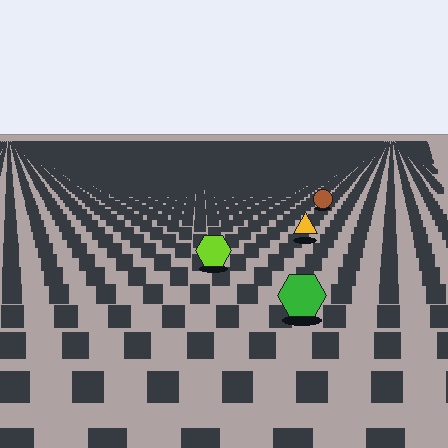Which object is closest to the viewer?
The green hexagon is closest. The texture marks near it are larger and more spread out.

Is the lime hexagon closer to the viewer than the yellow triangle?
Yes. The lime hexagon is closer — you can tell from the texture gradient: the ground texture is coarser near it.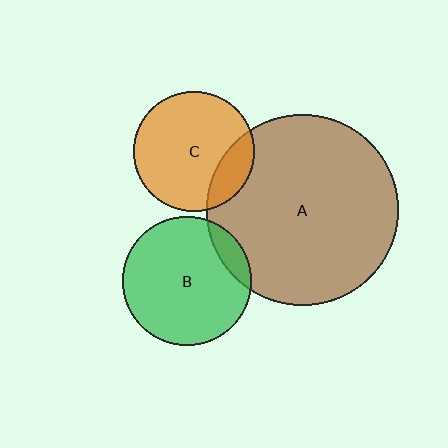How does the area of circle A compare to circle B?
Approximately 2.2 times.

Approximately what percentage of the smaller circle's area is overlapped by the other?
Approximately 10%.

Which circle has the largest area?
Circle A (brown).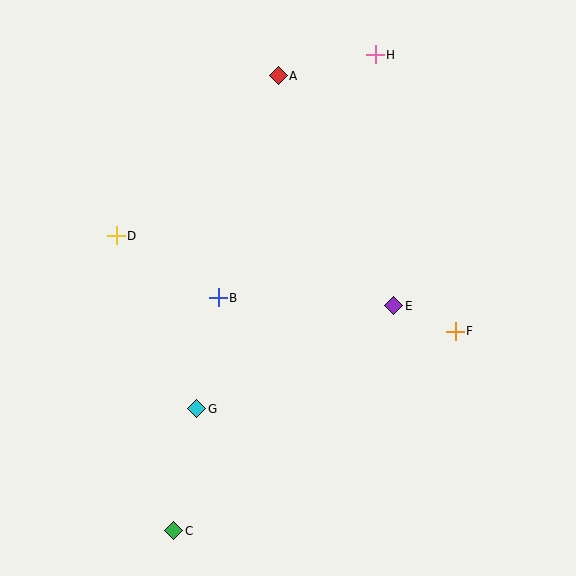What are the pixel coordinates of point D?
Point D is at (116, 236).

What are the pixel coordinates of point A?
Point A is at (278, 76).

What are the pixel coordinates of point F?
Point F is at (455, 331).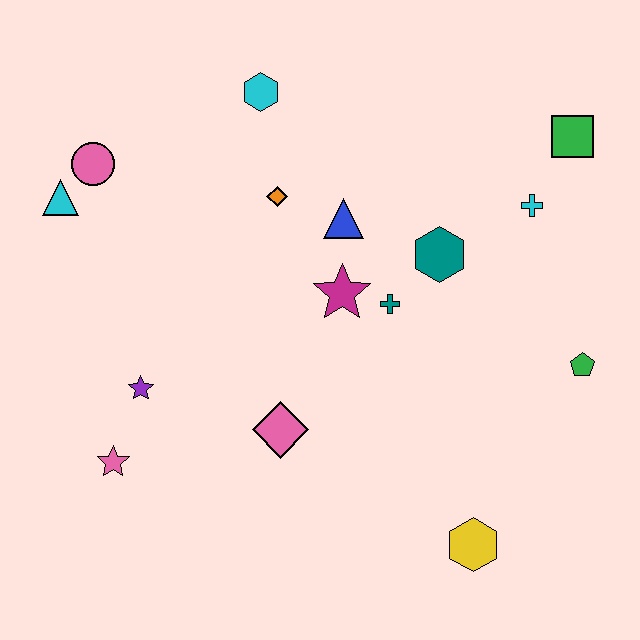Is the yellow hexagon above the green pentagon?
No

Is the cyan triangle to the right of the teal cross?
No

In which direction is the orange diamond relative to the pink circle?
The orange diamond is to the right of the pink circle.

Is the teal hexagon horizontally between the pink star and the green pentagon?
Yes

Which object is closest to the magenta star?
The teal cross is closest to the magenta star.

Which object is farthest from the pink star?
The green square is farthest from the pink star.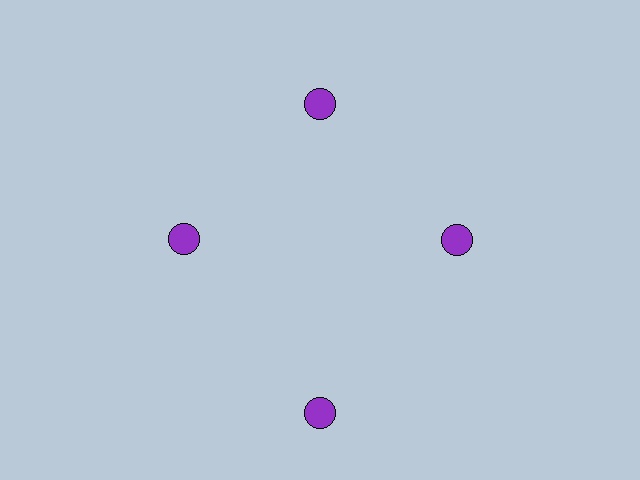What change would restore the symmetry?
The symmetry would be restored by moving it inward, back onto the ring so that all 4 circles sit at equal angles and equal distance from the center.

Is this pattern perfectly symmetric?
No. The 4 purple circles are arranged in a ring, but one element near the 6 o'clock position is pushed outward from the center, breaking the 4-fold rotational symmetry.